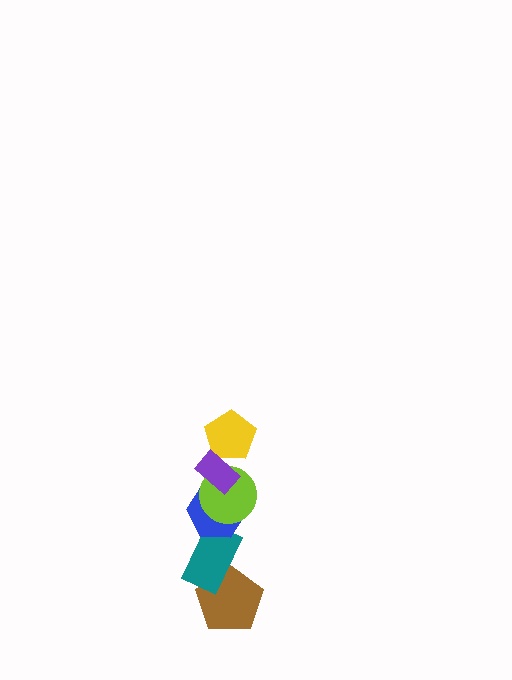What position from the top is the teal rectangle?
The teal rectangle is 5th from the top.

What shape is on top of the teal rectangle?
The blue hexagon is on top of the teal rectangle.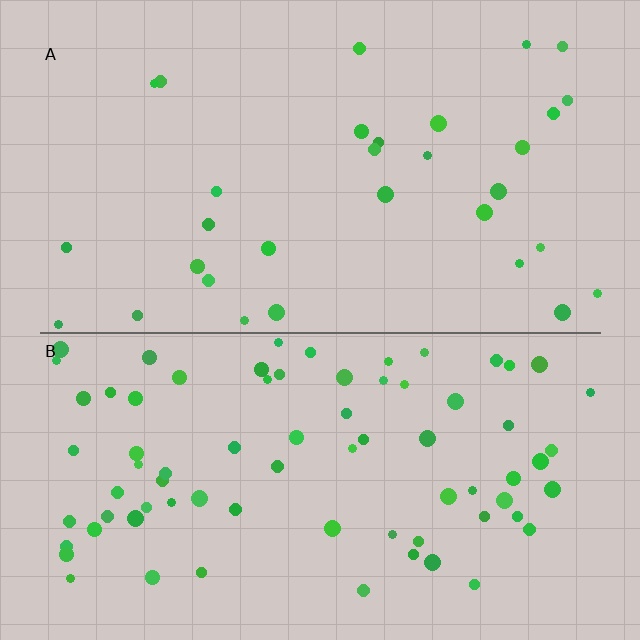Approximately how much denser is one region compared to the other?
Approximately 2.4× — region B over region A.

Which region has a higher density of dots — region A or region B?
B (the bottom).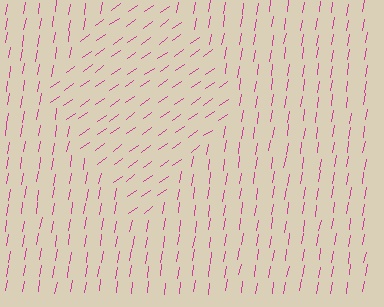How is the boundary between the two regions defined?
The boundary is defined purely by a change in line orientation (approximately 45 degrees difference). All lines are the same color and thickness.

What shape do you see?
I see a diamond.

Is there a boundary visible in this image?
Yes, there is a texture boundary formed by a change in line orientation.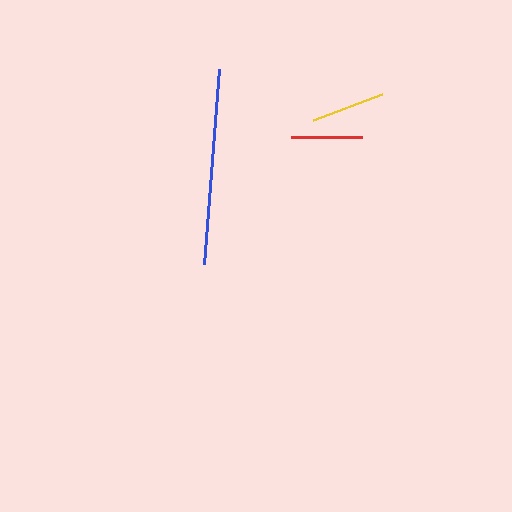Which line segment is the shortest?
The red line is the shortest at approximately 71 pixels.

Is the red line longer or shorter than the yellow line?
The yellow line is longer than the red line.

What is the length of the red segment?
The red segment is approximately 71 pixels long.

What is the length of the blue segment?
The blue segment is approximately 195 pixels long.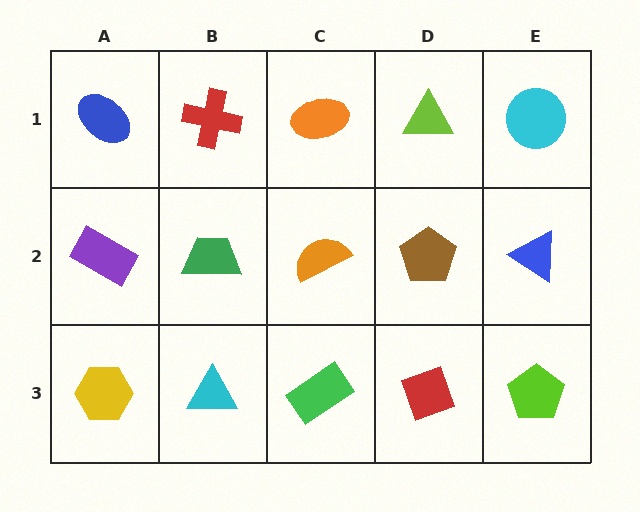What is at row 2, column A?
A purple rectangle.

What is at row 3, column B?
A cyan triangle.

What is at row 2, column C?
An orange semicircle.